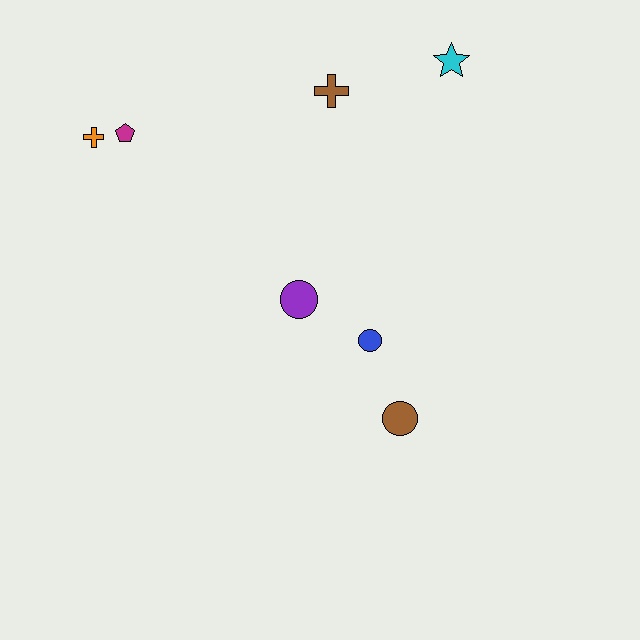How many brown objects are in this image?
There are 2 brown objects.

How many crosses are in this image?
There are 2 crosses.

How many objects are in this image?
There are 7 objects.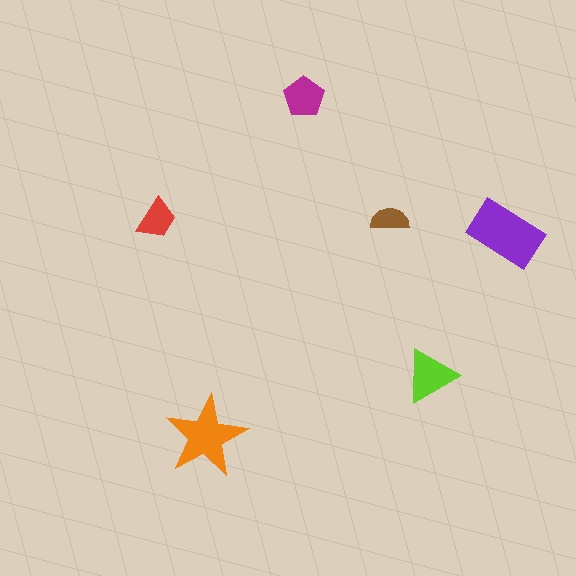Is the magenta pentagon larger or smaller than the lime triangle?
Smaller.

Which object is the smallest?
The brown semicircle.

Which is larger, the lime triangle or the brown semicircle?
The lime triangle.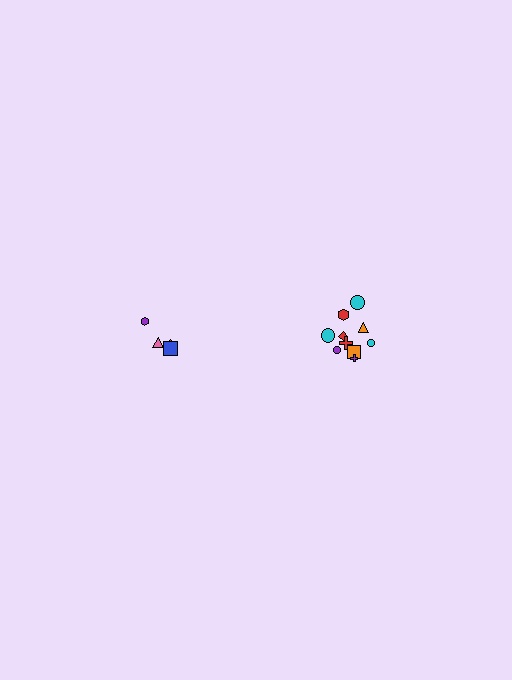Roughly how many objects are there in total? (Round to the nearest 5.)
Roughly 15 objects in total.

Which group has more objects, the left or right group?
The right group.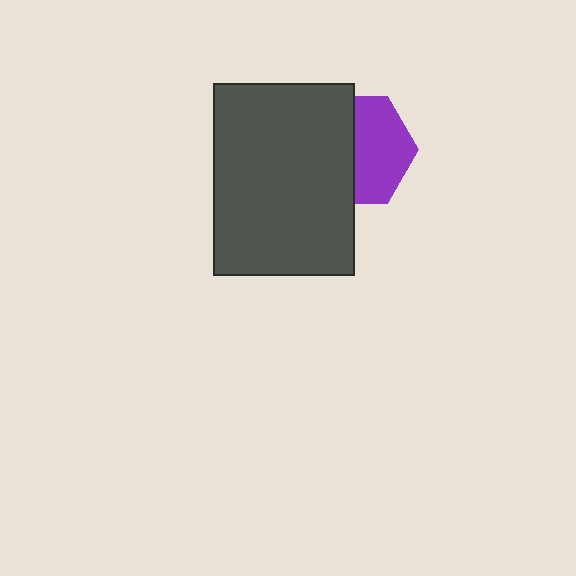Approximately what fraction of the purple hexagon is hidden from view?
Roughly 48% of the purple hexagon is hidden behind the dark gray rectangle.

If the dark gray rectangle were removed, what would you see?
You would see the complete purple hexagon.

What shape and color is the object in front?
The object in front is a dark gray rectangle.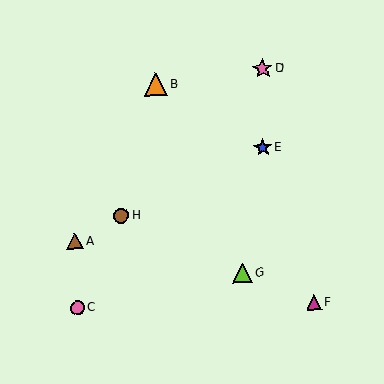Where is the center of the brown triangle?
The center of the brown triangle is at (75, 241).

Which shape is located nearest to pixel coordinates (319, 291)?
The magenta triangle (labeled F) at (314, 302) is nearest to that location.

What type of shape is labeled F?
Shape F is a magenta triangle.